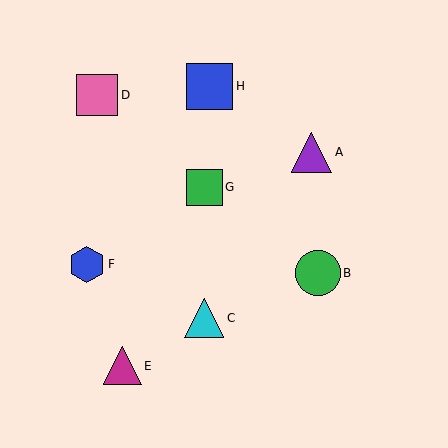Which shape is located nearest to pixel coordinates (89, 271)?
The blue hexagon (labeled F) at (87, 264) is nearest to that location.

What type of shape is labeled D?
Shape D is a pink square.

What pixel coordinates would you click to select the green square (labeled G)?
Click at (204, 188) to select the green square G.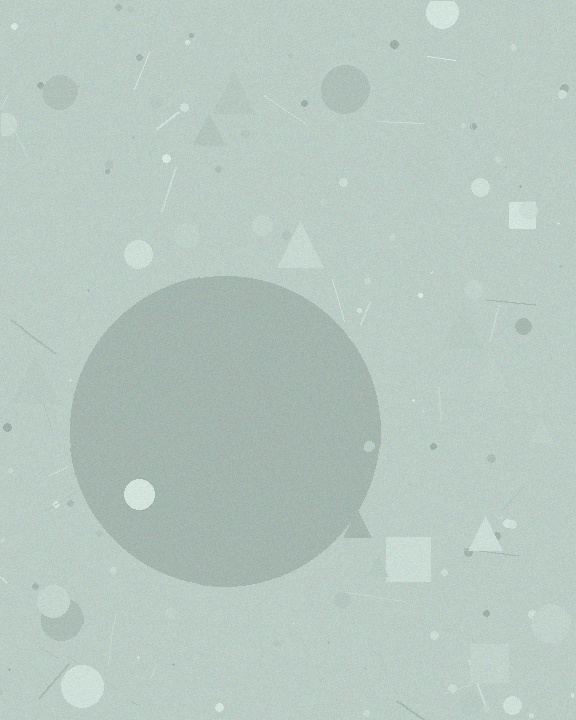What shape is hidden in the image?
A circle is hidden in the image.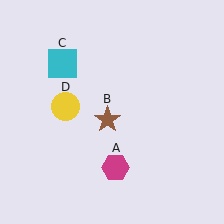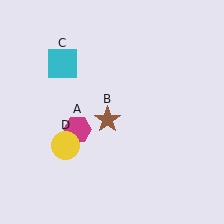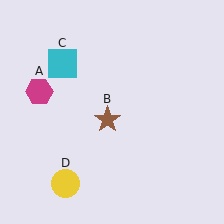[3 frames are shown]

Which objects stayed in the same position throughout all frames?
Brown star (object B) and cyan square (object C) remained stationary.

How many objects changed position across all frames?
2 objects changed position: magenta hexagon (object A), yellow circle (object D).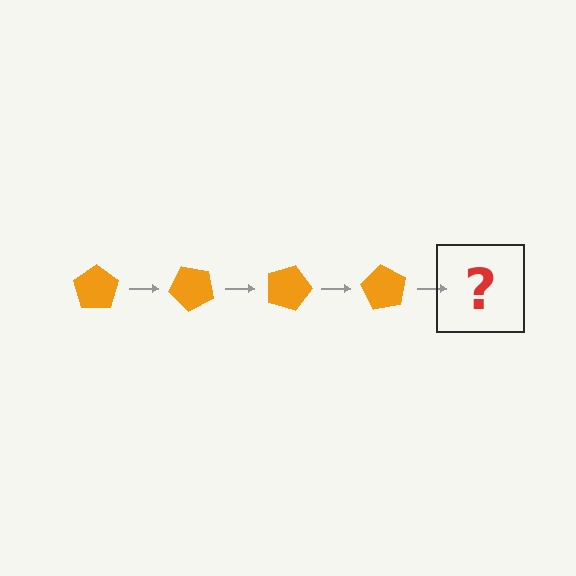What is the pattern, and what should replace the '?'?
The pattern is that the pentagon rotates 45 degrees each step. The '?' should be an orange pentagon rotated 180 degrees.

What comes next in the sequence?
The next element should be an orange pentagon rotated 180 degrees.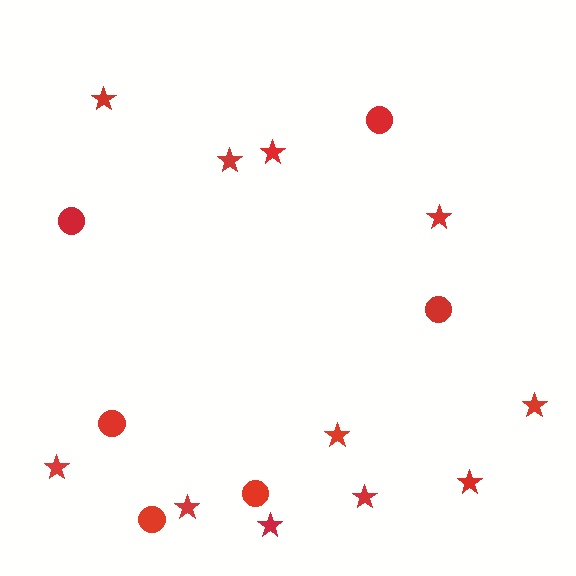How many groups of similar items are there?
There are 2 groups: one group of stars (11) and one group of circles (6).